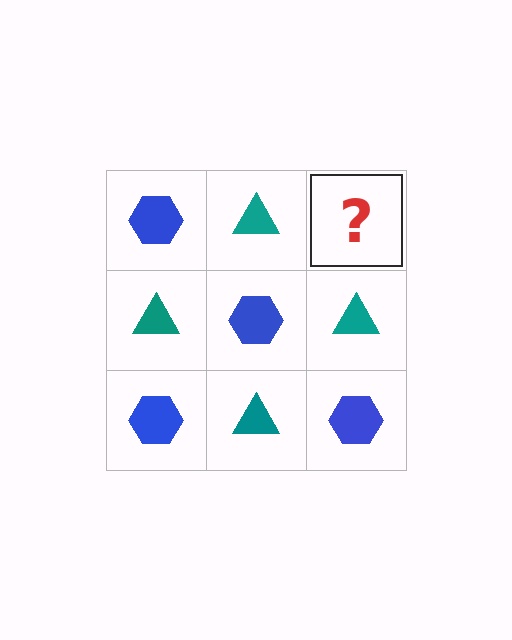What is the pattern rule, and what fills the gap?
The rule is that it alternates blue hexagon and teal triangle in a checkerboard pattern. The gap should be filled with a blue hexagon.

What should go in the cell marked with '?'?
The missing cell should contain a blue hexagon.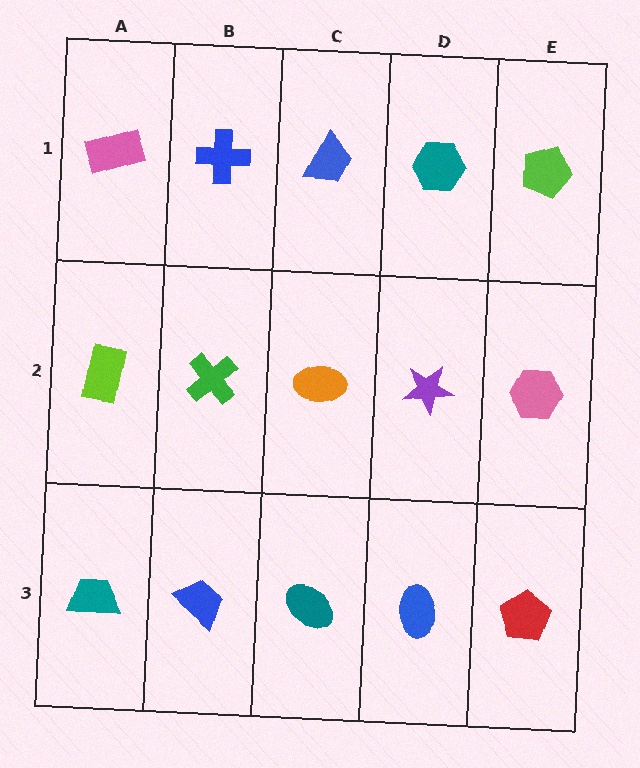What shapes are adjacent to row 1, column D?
A purple star (row 2, column D), a blue trapezoid (row 1, column C), a lime pentagon (row 1, column E).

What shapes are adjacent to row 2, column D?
A teal hexagon (row 1, column D), a blue ellipse (row 3, column D), an orange ellipse (row 2, column C), a pink hexagon (row 2, column E).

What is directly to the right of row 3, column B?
A teal ellipse.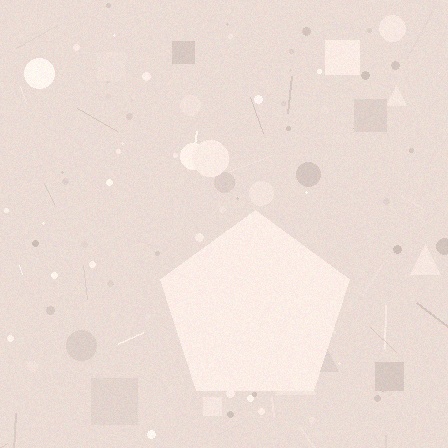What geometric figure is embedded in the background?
A pentagon is embedded in the background.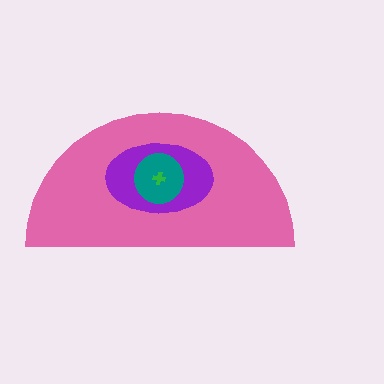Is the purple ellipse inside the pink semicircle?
Yes.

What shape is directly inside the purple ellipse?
The teal circle.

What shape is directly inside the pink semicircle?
The purple ellipse.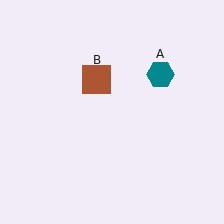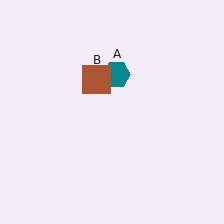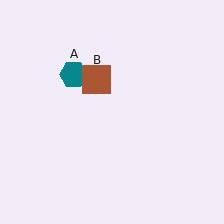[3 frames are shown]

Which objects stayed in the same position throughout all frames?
Brown square (object B) remained stationary.